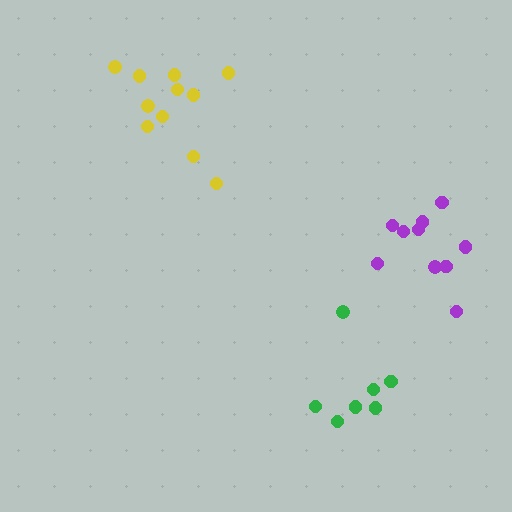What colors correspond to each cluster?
The clusters are colored: green, yellow, purple.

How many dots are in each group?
Group 1: 7 dots, Group 2: 11 dots, Group 3: 10 dots (28 total).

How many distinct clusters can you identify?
There are 3 distinct clusters.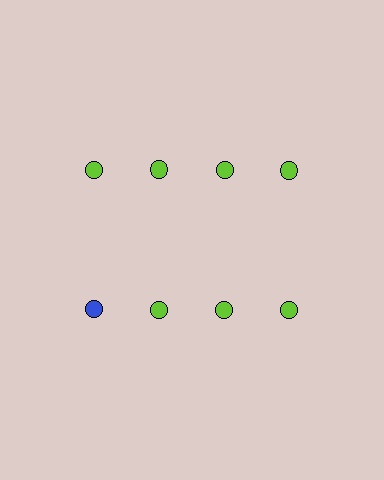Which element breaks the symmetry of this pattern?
The blue circle in the second row, leftmost column breaks the symmetry. All other shapes are lime circles.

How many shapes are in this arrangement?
There are 8 shapes arranged in a grid pattern.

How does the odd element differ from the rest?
It has a different color: blue instead of lime.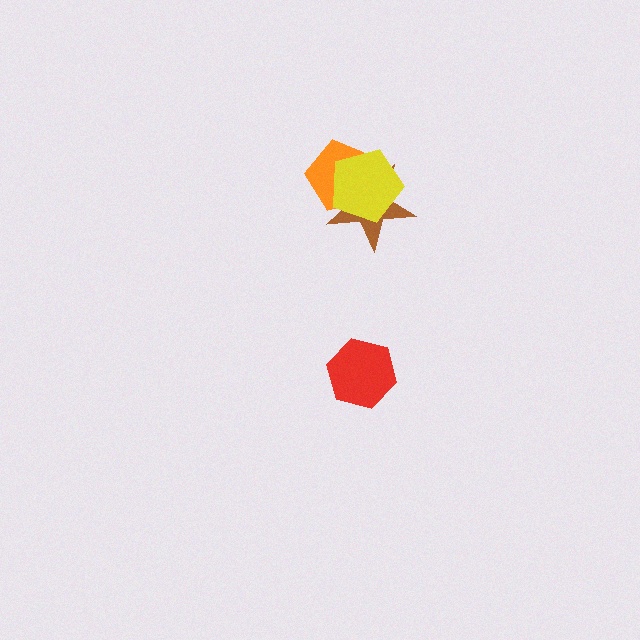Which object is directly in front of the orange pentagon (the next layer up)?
The brown star is directly in front of the orange pentagon.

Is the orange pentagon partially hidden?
Yes, it is partially covered by another shape.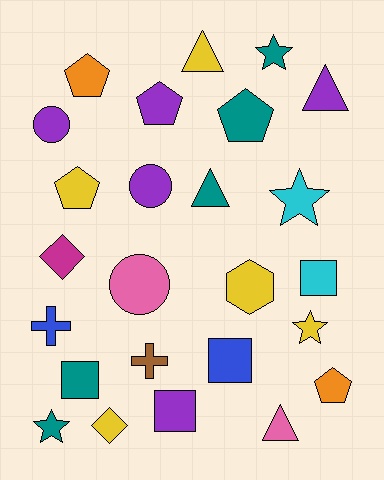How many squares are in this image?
There are 4 squares.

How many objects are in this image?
There are 25 objects.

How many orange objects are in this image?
There are 2 orange objects.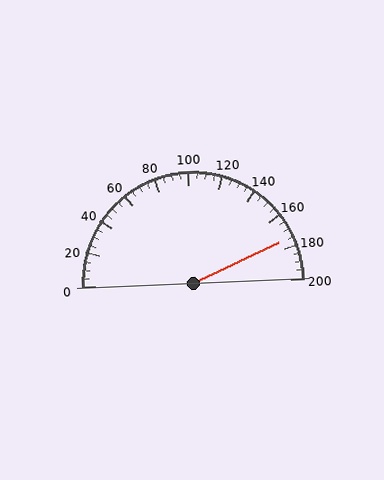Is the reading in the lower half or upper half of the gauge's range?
The reading is in the upper half of the range (0 to 200).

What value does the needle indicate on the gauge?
The needle indicates approximately 175.